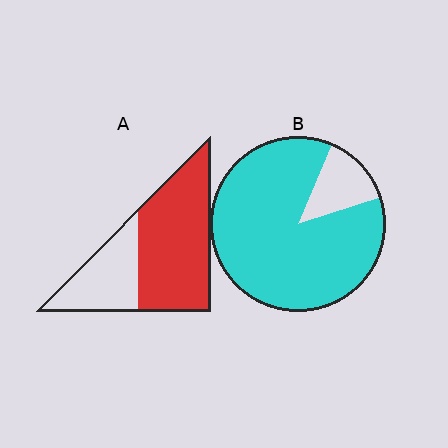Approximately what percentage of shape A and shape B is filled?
A is approximately 65% and B is approximately 85%.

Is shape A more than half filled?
Yes.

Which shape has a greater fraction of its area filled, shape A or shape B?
Shape B.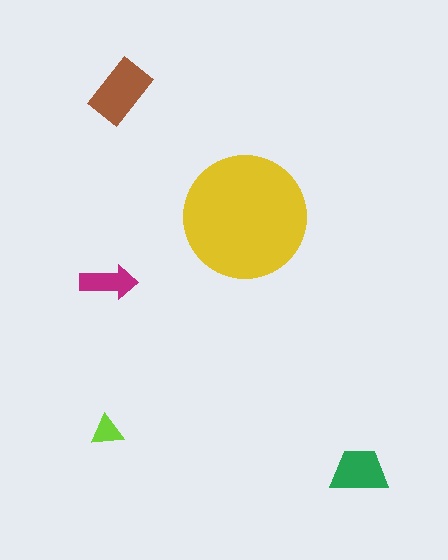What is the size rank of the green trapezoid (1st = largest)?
3rd.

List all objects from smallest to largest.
The lime triangle, the magenta arrow, the green trapezoid, the brown rectangle, the yellow circle.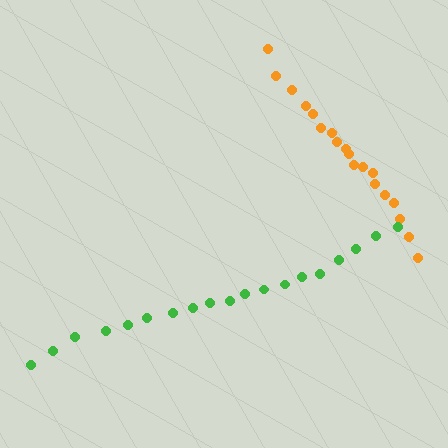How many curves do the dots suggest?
There are 2 distinct paths.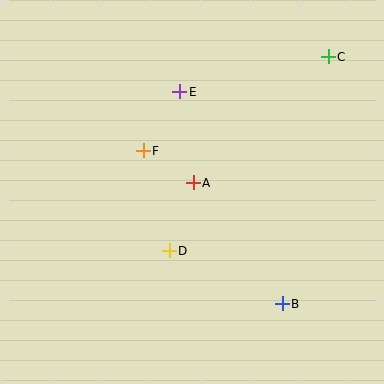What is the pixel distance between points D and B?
The distance between D and B is 125 pixels.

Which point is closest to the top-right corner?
Point C is closest to the top-right corner.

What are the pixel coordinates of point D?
Point D is at (169, 251).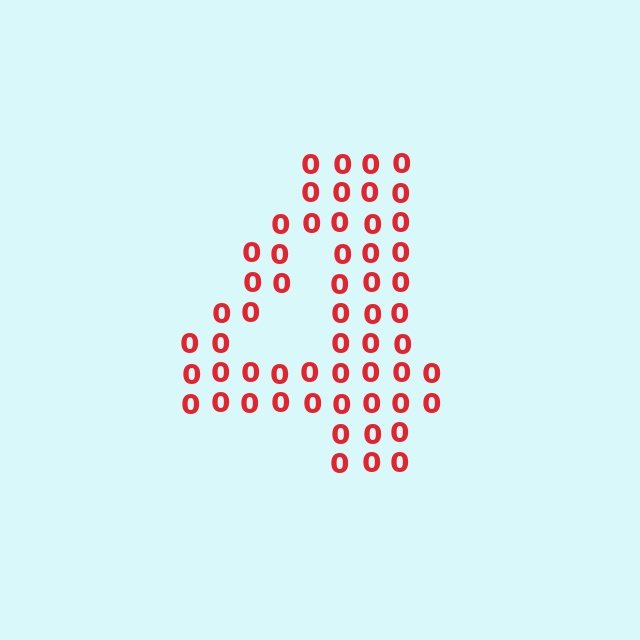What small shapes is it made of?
It is made of small digit 0's.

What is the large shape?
The large shape is the digit 4.